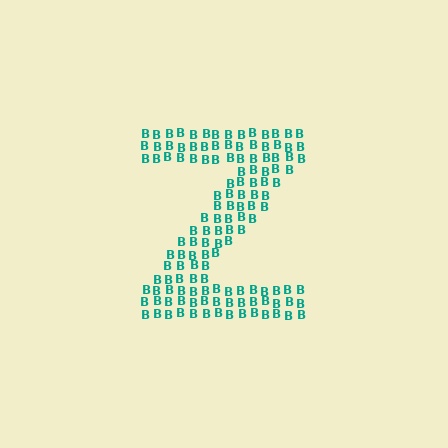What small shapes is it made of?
It is made of small letter B's.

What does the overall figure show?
The overall figure shows the letter Z.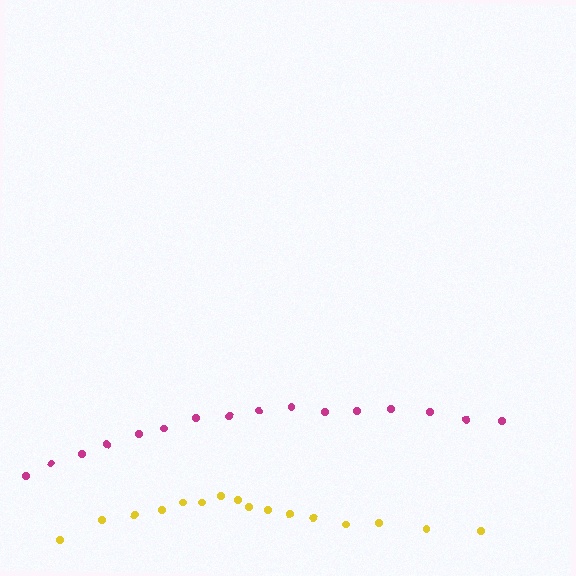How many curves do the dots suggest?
There are 2 distinct paths.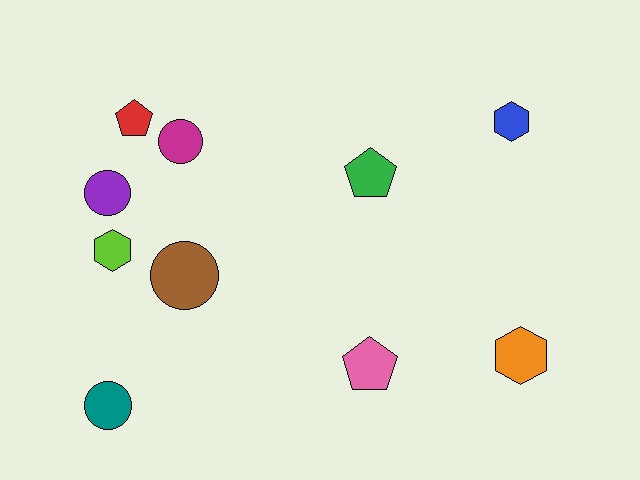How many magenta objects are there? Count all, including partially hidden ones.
There is 1 magenta object.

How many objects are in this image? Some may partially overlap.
There are 10 objects.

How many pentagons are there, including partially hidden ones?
There are 3 pentagons.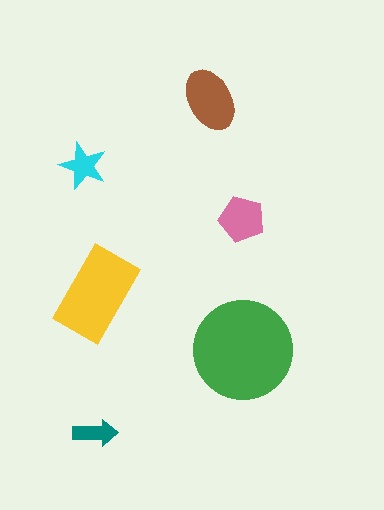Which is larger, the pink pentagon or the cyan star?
The pink pentagon.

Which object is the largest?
The green circle.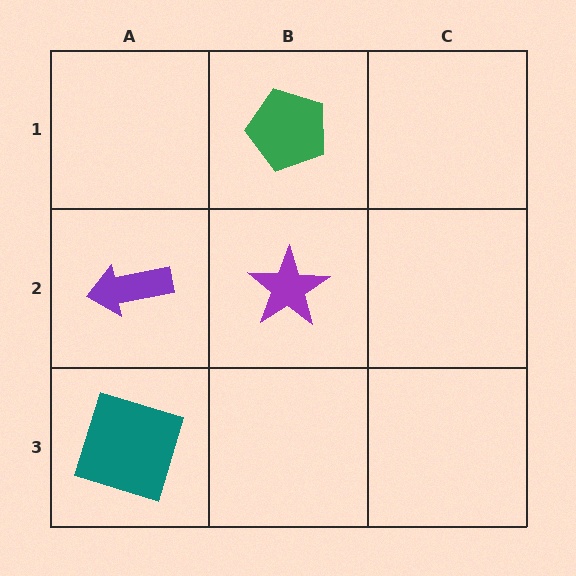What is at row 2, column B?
A purple star.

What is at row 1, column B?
A green pentagon.